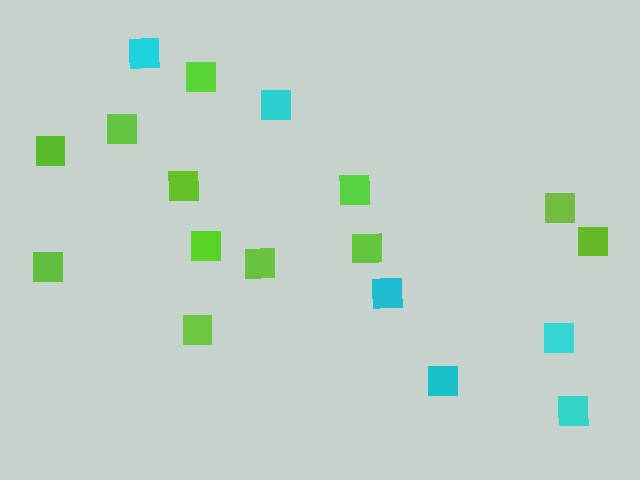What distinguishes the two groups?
There are 2 groups: one group of cyan squares (6) and one group of lime squares (12).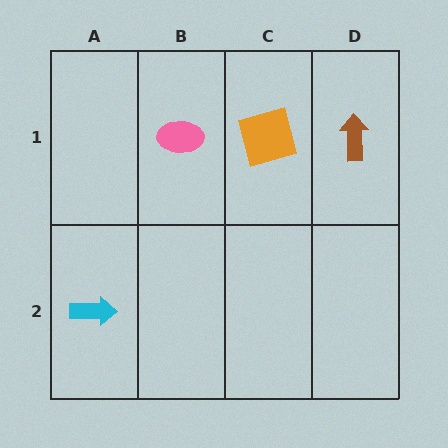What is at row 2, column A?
A cyan arrow.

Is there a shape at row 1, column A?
No, that cell is empty.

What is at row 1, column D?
A brown arrow.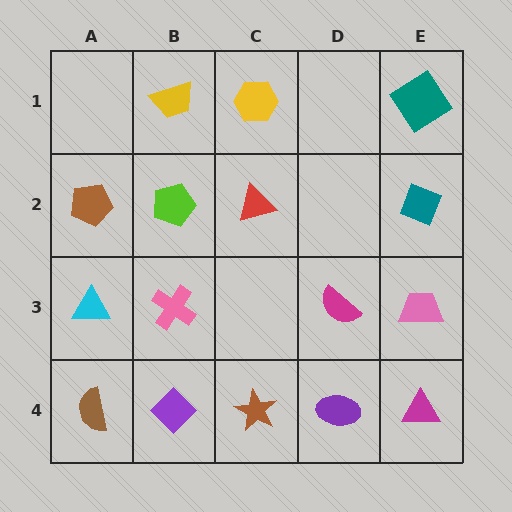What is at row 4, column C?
A brown star.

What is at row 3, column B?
A pink cross.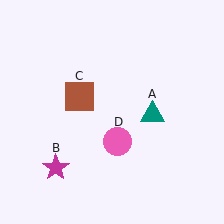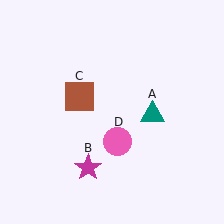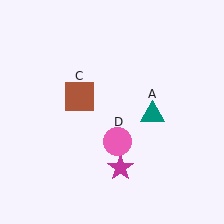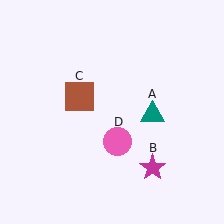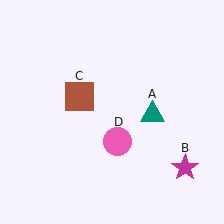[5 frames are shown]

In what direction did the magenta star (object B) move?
The magenta star (object B) moved right.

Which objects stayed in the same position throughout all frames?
Teal triangle (object A) and brown square (object C) and pink circle (object D) remained stationary.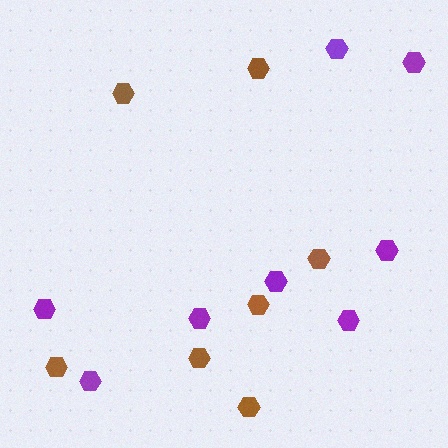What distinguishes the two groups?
There are 2 groups: one group of purple hexagons (8) and one group of brown hexagons (7).